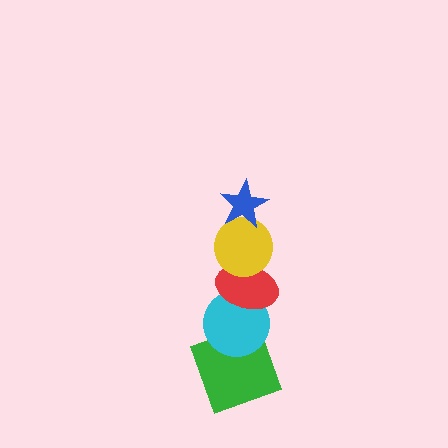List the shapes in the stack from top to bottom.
From top to bottom: the blue star, the yellow circle, the red ellipse, the cyan circle, the green square.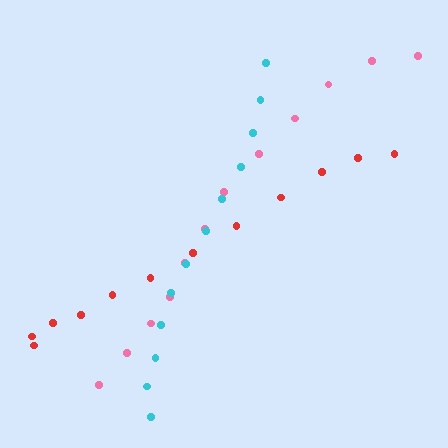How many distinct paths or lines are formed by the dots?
There are 3 distinct paths.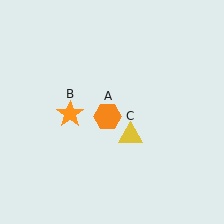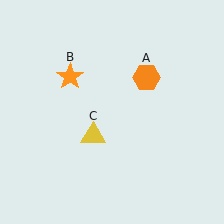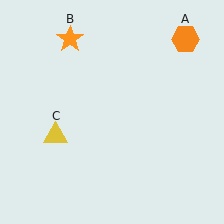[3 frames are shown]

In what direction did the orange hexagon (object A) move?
The orange hexagon (object A) moved up and to the right.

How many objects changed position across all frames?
3 objects changed position: orange hexagon (object A), orange star (object B), yellow triangle (object C).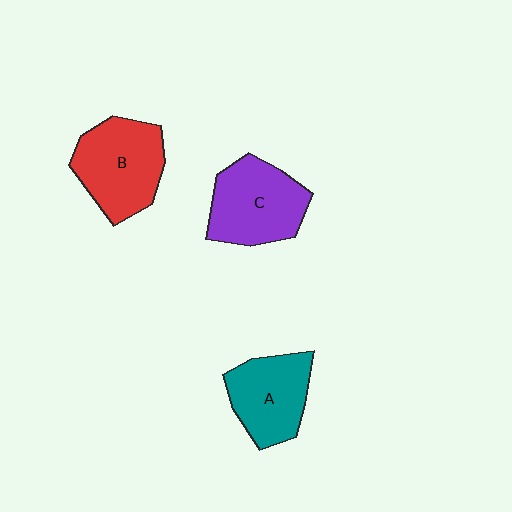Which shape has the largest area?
Shape B (red).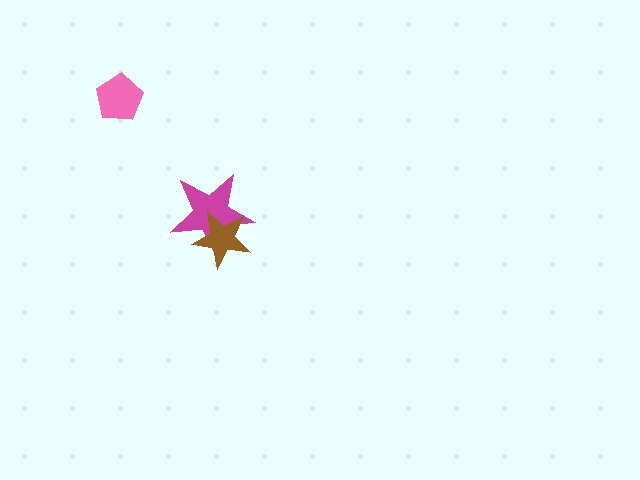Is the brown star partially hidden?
No, no other shape covers it.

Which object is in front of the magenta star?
The brown star is in front of the magenta star.